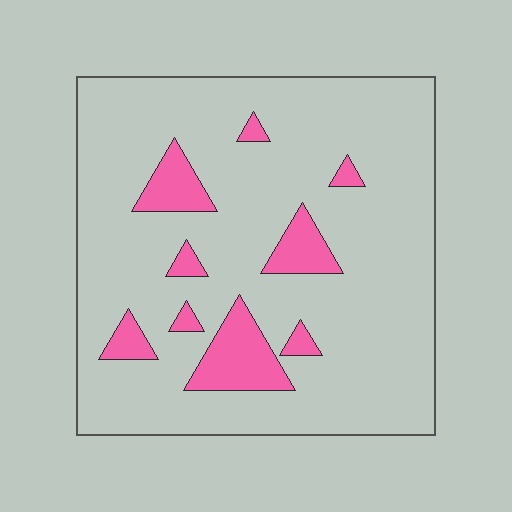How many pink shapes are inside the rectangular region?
9.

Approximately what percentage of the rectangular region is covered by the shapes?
Approximately 15%.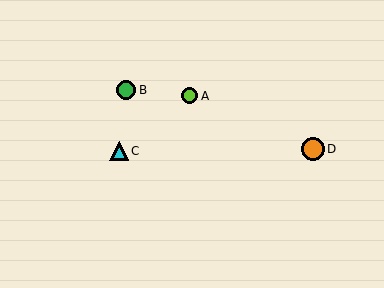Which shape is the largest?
The orange circle (labeled D) is the largest.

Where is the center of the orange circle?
The center of the orange circle is at (313, 149).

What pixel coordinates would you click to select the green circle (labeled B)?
Click at (126, 90) to select the green circle B.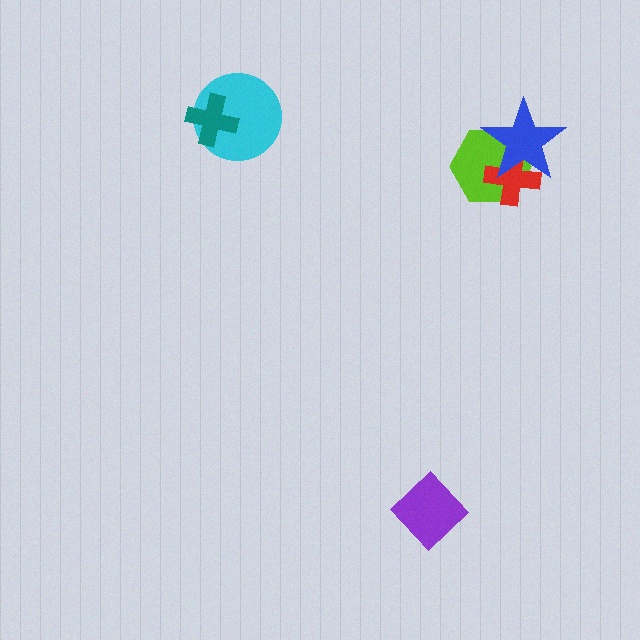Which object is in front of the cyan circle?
The teal cross is in front of the cyan circle.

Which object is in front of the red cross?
The blue star is in front of the red cross.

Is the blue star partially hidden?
No, no other shape covers it.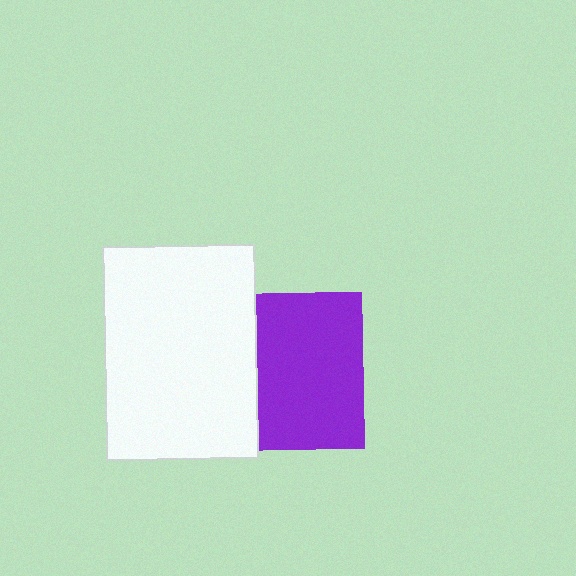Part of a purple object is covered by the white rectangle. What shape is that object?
It is a square.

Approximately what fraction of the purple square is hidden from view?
Roughly 33% of the purple square is hidden behind the white rectangle.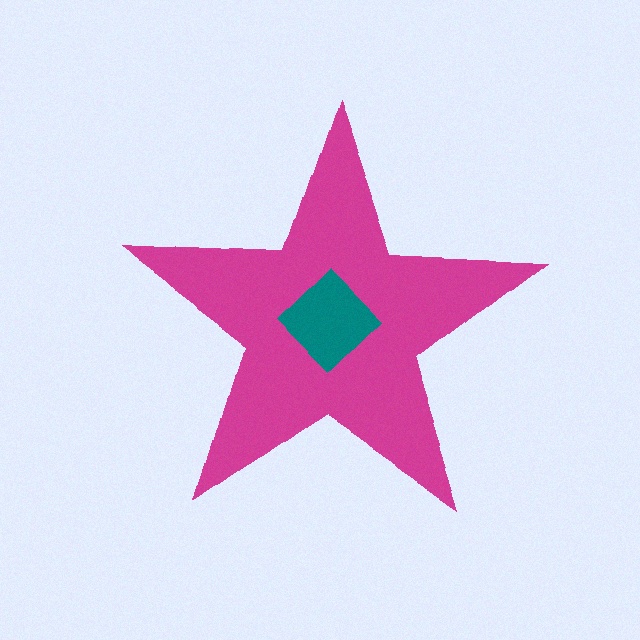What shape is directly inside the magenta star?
The teal diamond.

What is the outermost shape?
The magenta star.